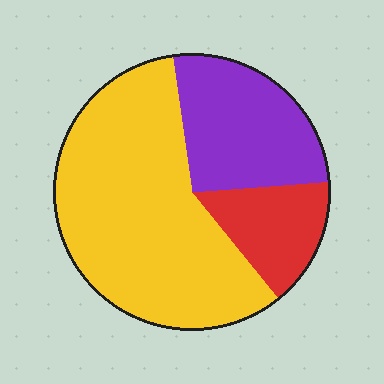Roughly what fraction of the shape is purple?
Purple covers roughly 25% of the shape.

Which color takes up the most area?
Yellow, at roughly 60%.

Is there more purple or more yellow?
Yellow.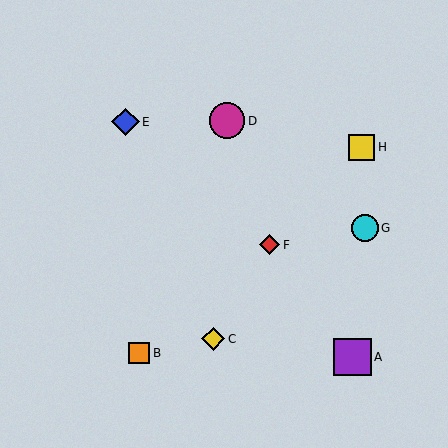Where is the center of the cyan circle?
The center of the cyan circle is at (365, 228).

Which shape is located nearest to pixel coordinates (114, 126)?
The blue diamond (labeled E) at (126, 122) is nearest to that location.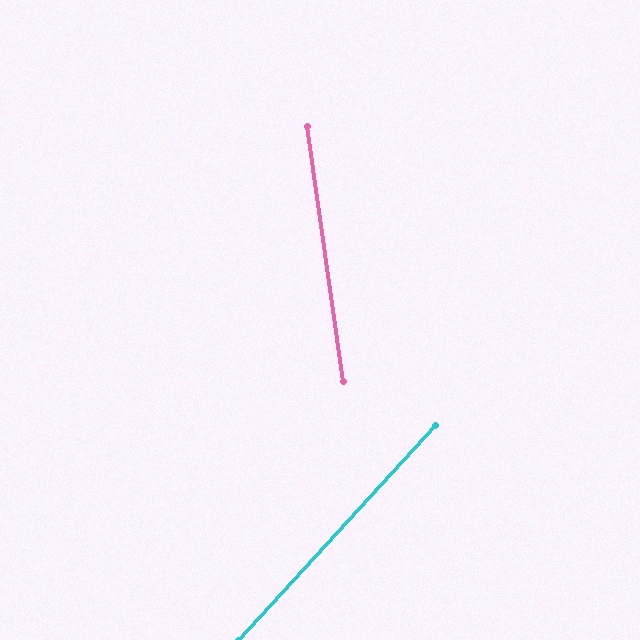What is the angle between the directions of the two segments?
Approximately 51 degrees.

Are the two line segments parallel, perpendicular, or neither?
Neither parallel nor perpendicular — they differ by about 51°.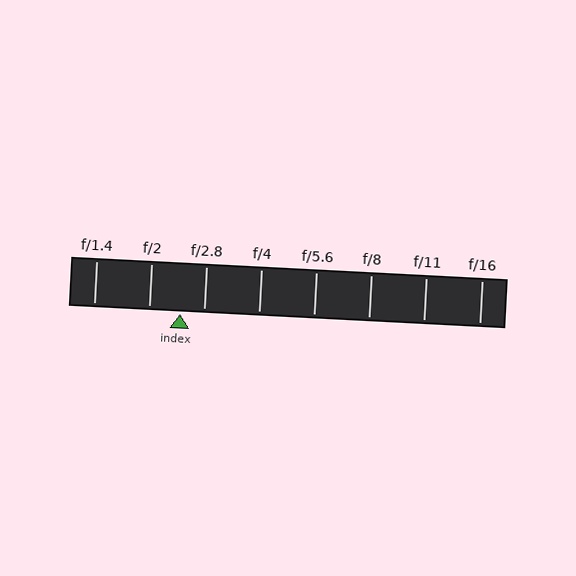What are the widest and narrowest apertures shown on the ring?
The widest aperture shown is f/1.4 and the narrowest is f/16.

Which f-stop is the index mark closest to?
The index mark is closest to f/2.8.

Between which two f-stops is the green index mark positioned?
The index mark is between f/2 and f/2.8.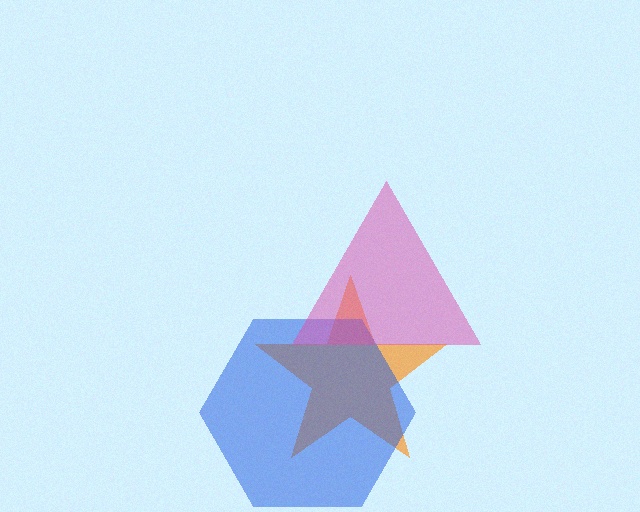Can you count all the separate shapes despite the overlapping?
Yes, there are 3 separate shapes.